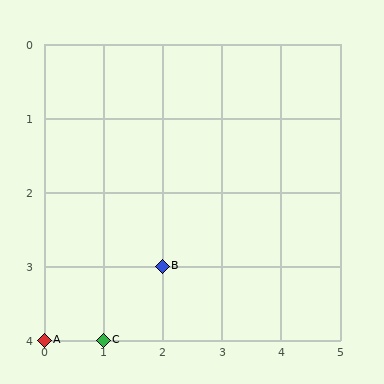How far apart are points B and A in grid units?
Points B and A are 2 columns and 1 row apart (about 2.2 grid units diagonally).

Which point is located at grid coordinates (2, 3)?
Point B is at (2, 3).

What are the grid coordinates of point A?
Point A is at grid coordinates (0, 4).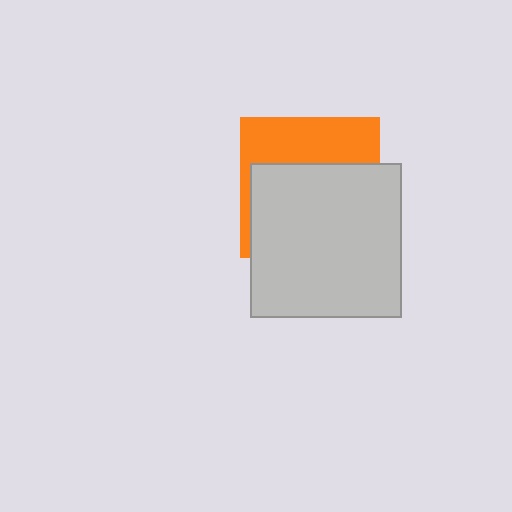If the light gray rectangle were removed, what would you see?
You would see the complete orange square.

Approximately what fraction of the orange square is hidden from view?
Roughly 62% of the orange square is hidden behind the light gray rectangle.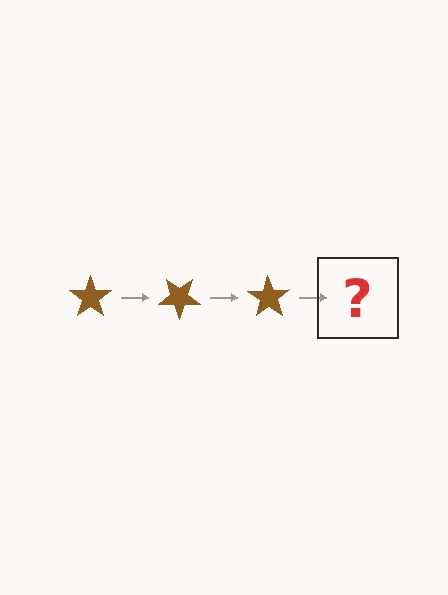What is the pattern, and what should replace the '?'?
The pattern is that the star rotates 35 degrees each step. The '?' should be a brown star rotated 105 degrees.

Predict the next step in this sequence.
The next step is a brown star rotated 105 degrees.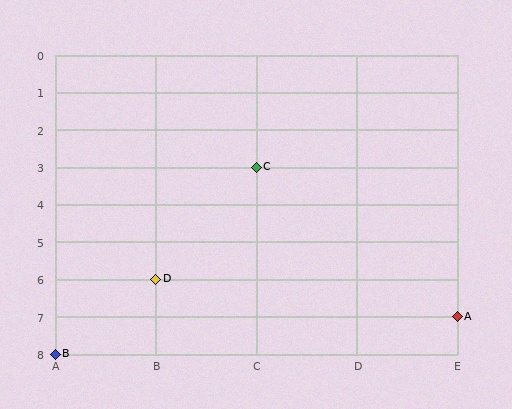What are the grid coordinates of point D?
Point D is at grid coordinates (B, 6).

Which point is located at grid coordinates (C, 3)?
Point C is at (C, 3).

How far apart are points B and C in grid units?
Points B and C are 2 columns and 5 rows apart (about 5.4 grid units diagonally).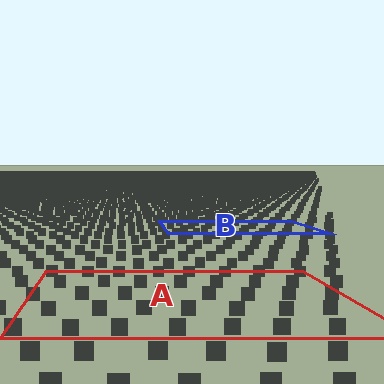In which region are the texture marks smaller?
The texture marks are smaller in region B, because it is farther away.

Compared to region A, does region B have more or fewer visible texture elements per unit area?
Region B has more texture elements per unit area — they are packed more densely because it is farther away.